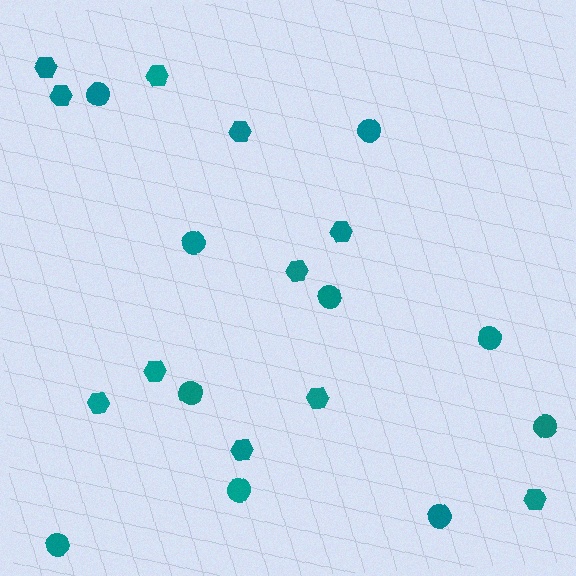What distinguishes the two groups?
There are 2 groups: one group of hexagons (11) and one group of circles (10).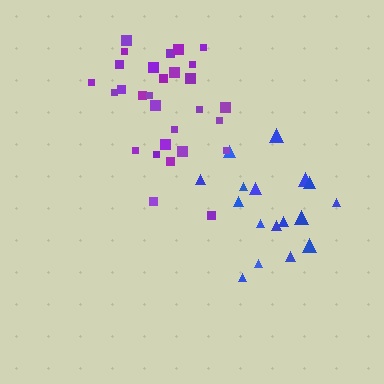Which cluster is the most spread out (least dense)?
Blue.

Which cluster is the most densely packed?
Purple.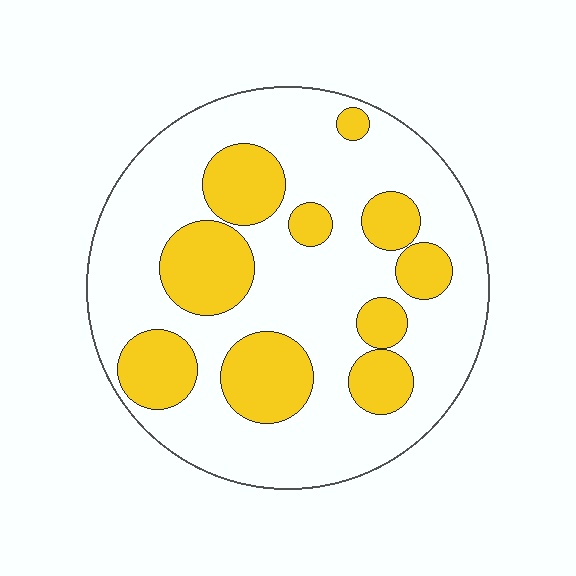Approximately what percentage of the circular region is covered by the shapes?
Approximately 30%.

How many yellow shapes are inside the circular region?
10.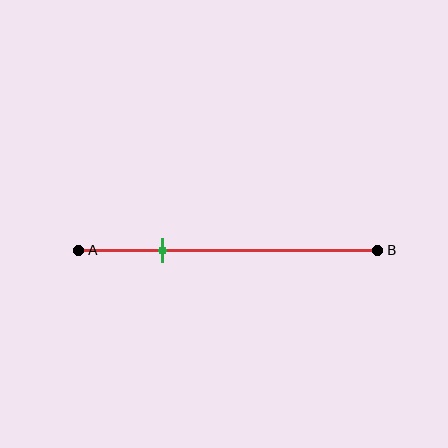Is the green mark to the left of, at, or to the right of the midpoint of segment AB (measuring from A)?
The green mark is to the left of the midpoint of segment AB.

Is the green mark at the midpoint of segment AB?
No, the mark is at about 30% from A, not at the 50% midpoint.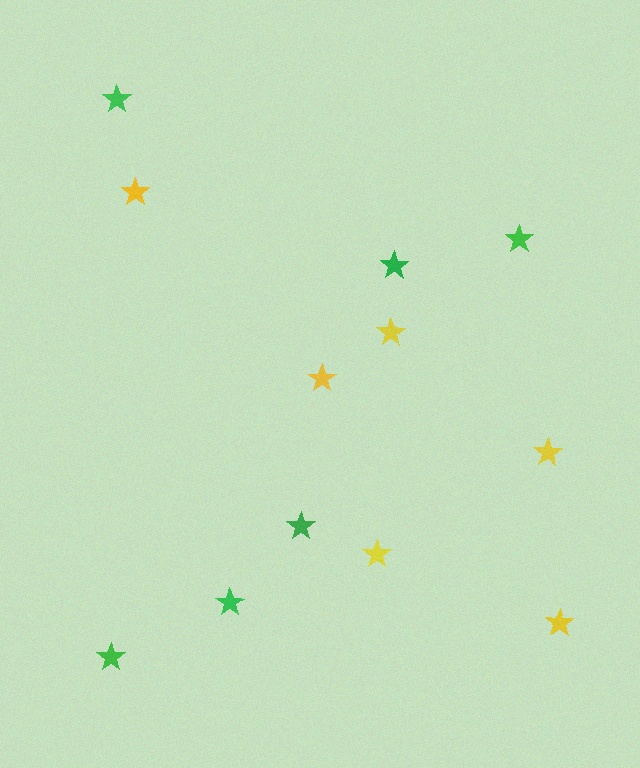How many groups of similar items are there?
There are 2 groups: one group of green stars (6) and one group of yellow stars (6).